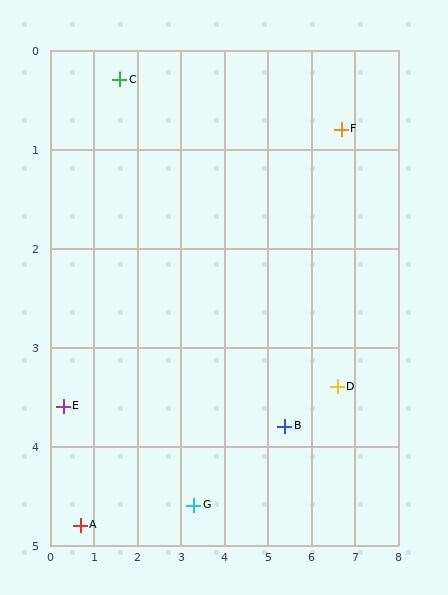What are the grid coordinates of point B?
Point B is at approximately (5.4, 3.8).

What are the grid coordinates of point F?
Point F is at approximately (6.7, 0.8).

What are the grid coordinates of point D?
Point D is at approximately (6.6, 3.4).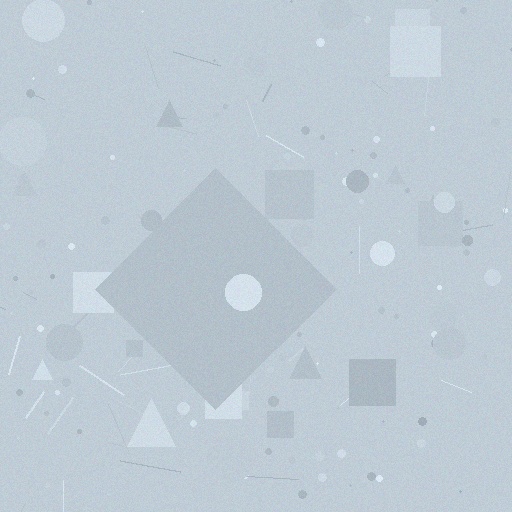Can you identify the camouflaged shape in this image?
The camouflaged shape is a diamond.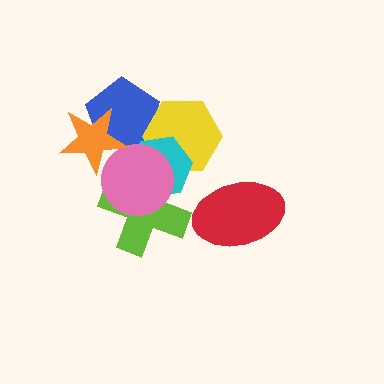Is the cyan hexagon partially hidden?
Yes, it is partially covered by another shape.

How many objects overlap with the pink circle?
5 objects overlap with the pink circle.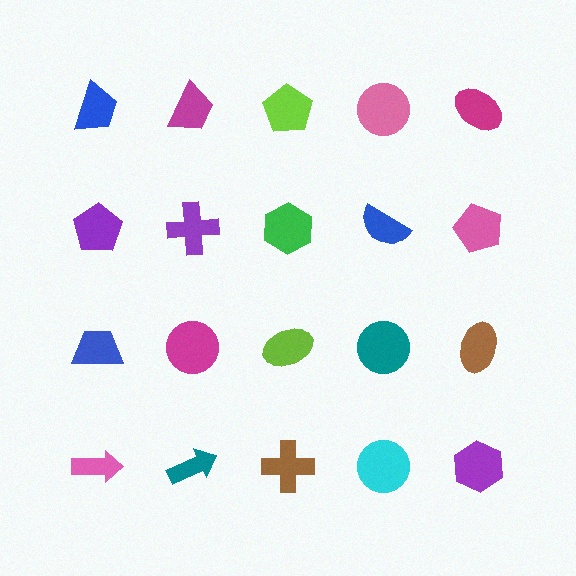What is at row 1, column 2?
A magenta trapezoid.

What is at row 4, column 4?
A cyan circle.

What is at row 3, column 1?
A blue trapezoid.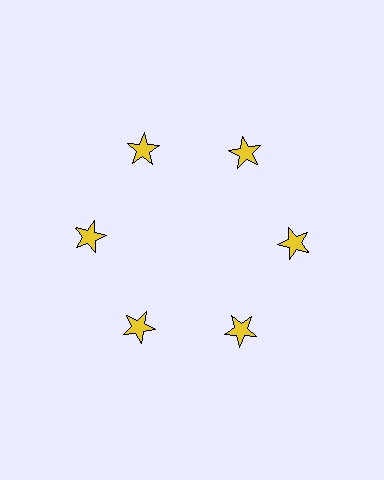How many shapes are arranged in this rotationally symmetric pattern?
There are 6 shapes, arranged in 6 groups of 1.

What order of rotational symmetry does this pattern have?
This pattern has 6-fold rotational symmetry.